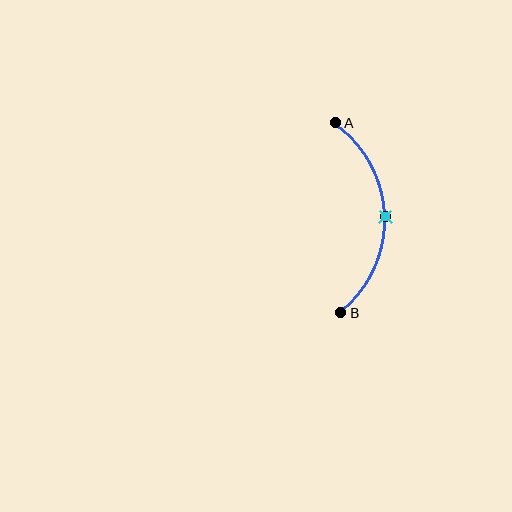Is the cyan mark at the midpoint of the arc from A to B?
Yes. The cyan mark lies on the arc at equal arc-length from both A and B — it is the arc midpoint.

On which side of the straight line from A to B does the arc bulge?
The arc bulges to the right of the straight line connecting A and B.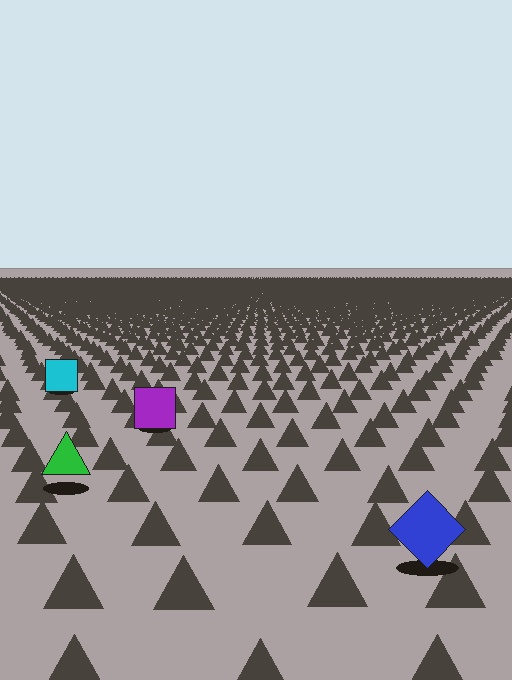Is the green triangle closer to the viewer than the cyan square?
Yes. The green triangle is closer — you can tell from the texture gradient: the ground texture is coarser near it.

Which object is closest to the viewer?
The blue diamond is closest. The texture marks near it are larger and more spread out.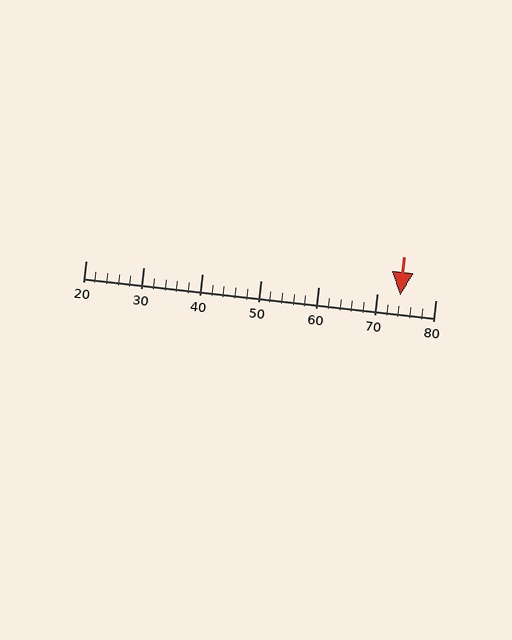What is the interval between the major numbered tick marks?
The major tick marks are spaced 10 units apart.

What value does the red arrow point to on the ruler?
The red arrow points to approximately 74.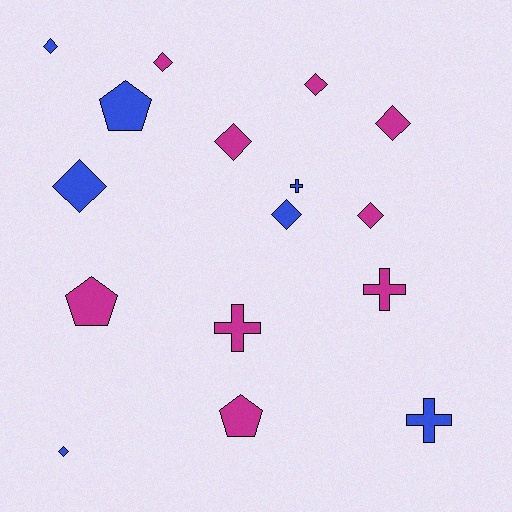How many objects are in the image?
There are 16 objects.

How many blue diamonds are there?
There are 4 blue diamonds.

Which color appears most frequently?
Magenta, with 9 objects.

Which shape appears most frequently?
Diamond, with 9 objects.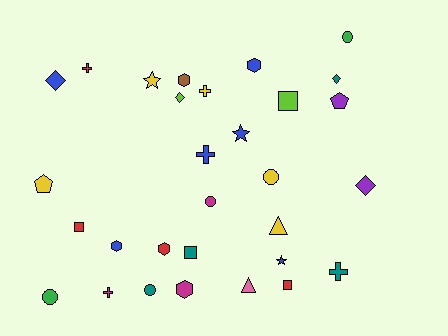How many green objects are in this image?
There are 2 green objects.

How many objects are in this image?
There are 30 objects.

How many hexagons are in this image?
There are 5 hexagons.